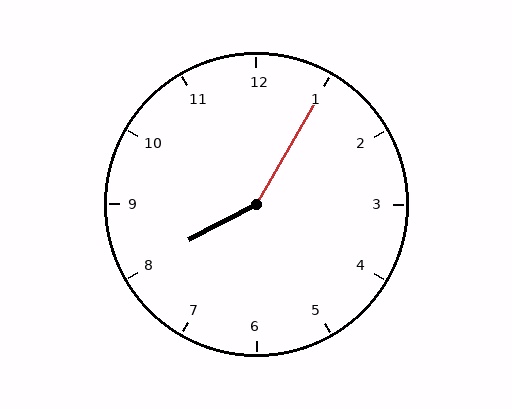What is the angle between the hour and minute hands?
Approximately 148 degrees.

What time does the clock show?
8:05.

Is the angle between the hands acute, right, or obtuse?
It is obtuse.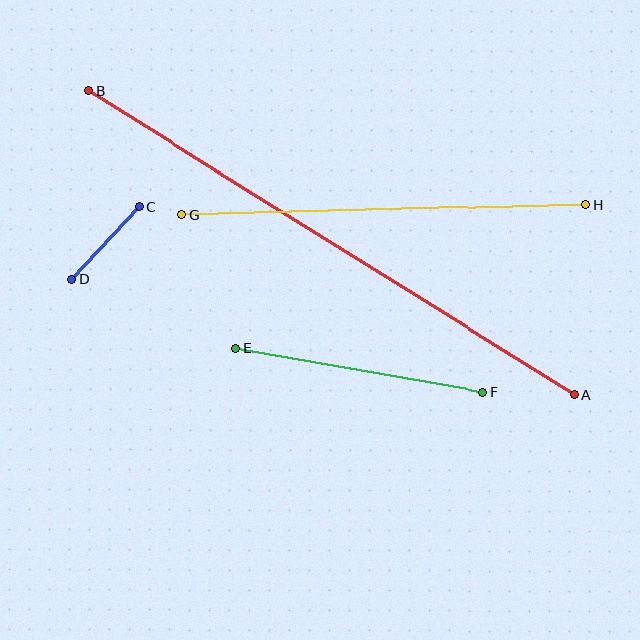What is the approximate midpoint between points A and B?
The midpoint is at approximately (331, 243) pixels.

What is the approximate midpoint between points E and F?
The midpoint is at approximately (359, 370) pixels.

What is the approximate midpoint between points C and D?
The midpoint is at approximately (106, 243) pixels.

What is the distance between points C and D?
The distance is approximately 99 pixels.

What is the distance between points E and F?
The distance is approximately 251 pixels.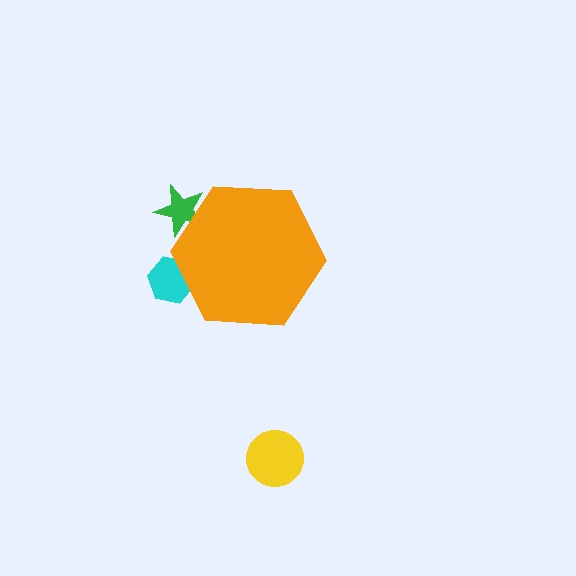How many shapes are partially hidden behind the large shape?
2 shapes are partially hidden.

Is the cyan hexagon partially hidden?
Yes, the cyan hexagon is partially hidden behind the orange hexagon.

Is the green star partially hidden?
Yes, the green star is partially hidden behind the orange hexagon.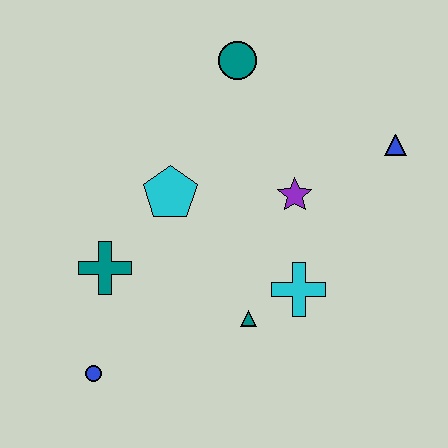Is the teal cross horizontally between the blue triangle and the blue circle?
Yes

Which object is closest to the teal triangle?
The cyan cross is closest to the teal triangle.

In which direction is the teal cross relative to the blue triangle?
The teal cross is to the left of the blue triangle.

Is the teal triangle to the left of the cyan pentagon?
No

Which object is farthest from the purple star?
The blue circle is farthest from the purple star.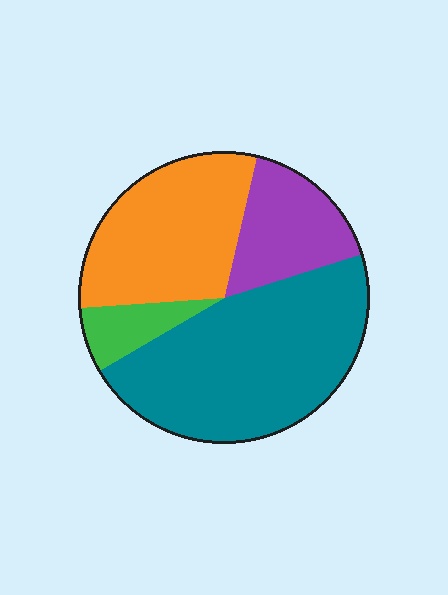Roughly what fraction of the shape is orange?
Orange takes up about one third (1/3) of the shape.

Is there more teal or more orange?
Teal.